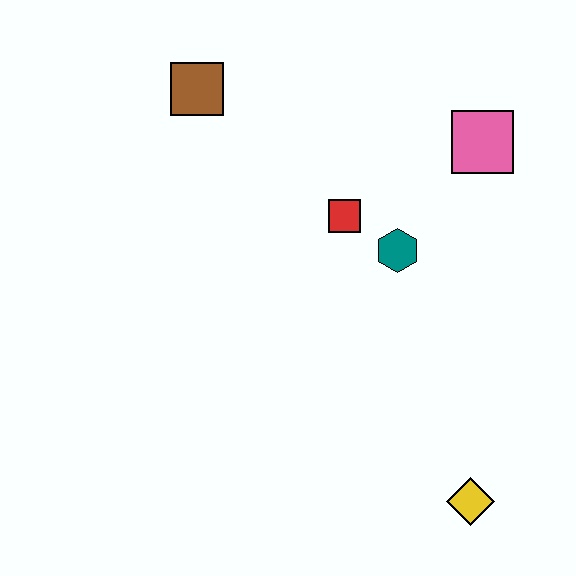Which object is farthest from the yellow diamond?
The brown square is farthest from the yellow diamond.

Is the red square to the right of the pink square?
No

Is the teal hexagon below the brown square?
Yes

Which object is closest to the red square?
The teal hexagon is closest to the red square.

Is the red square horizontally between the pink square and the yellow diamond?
No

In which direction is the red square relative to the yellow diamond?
The red square is above the yellow diamond.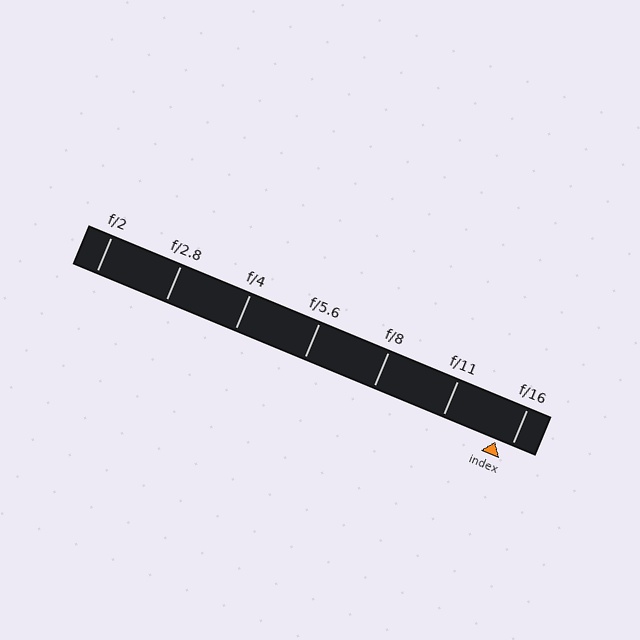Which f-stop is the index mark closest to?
The index mark is closest to f/16.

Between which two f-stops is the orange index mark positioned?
The index mark is between f/11 and f/16.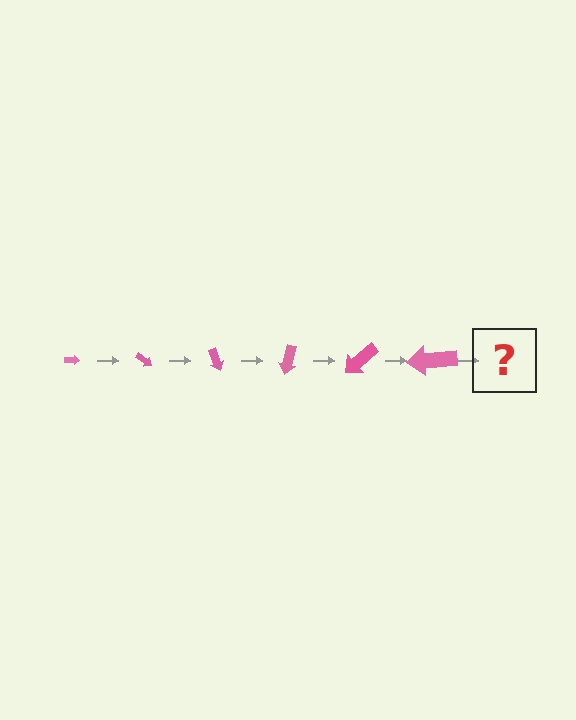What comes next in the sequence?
The next element should be an arrow, larger than the previous one and rotated 210 degrees from the start.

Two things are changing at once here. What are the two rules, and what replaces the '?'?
The two rules are that the arrow grows larger each step and it rotates 35 degrees each step. The '?' should be an arrow, larger than the previous one and rotated 210 degrees from the start.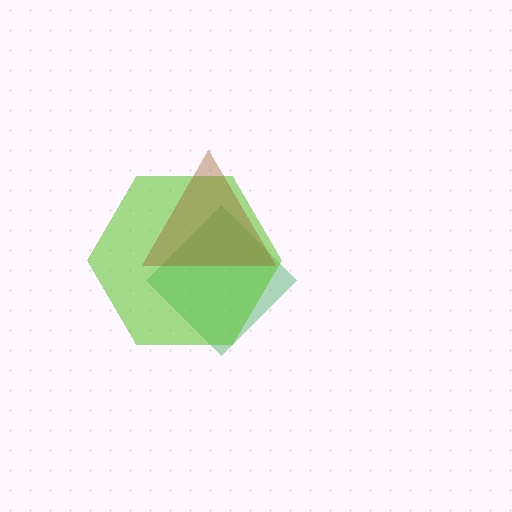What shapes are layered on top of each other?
The layered shapes are: a green diamond, a lime hexagon, a brown triangle.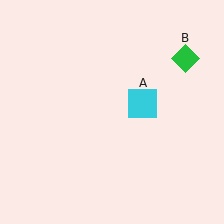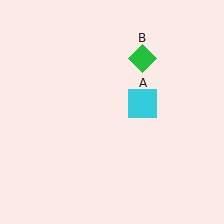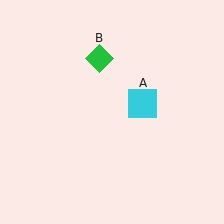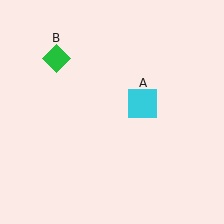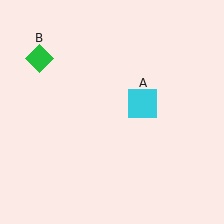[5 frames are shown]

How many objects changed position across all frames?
1 object changed position: green diamond (object B).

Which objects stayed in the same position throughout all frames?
Cyan square (object A) remained stationary.